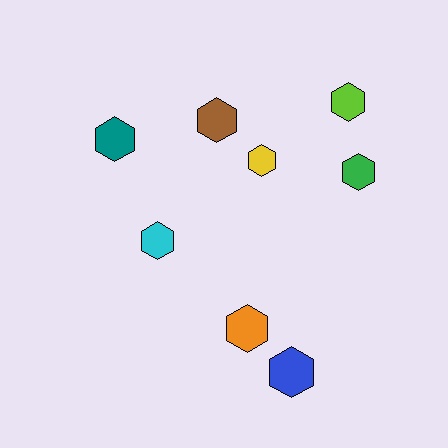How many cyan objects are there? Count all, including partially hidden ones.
There is 1 cyan object.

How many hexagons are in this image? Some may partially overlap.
There are 8 hexagons.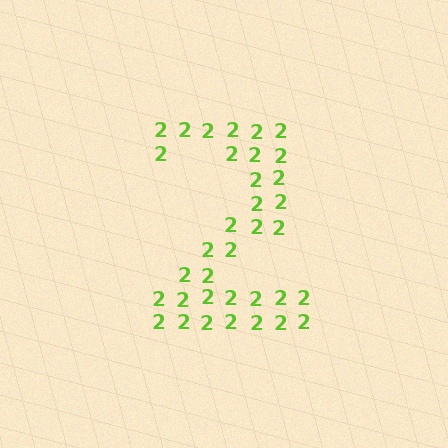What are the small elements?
The small elements are digit 2's.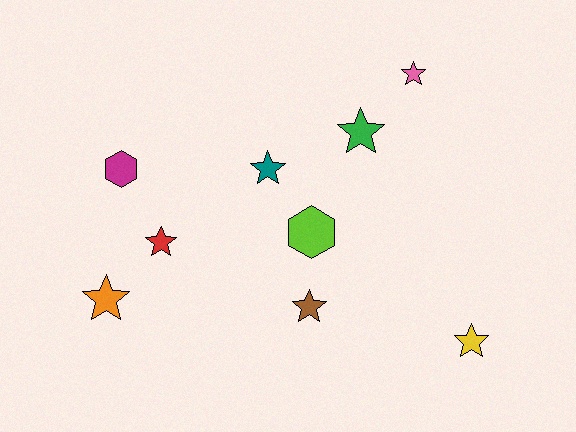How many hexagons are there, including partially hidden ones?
There are 2 hexagons.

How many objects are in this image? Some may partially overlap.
There are 9 objects.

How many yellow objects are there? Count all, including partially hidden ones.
There is 1 yellow object.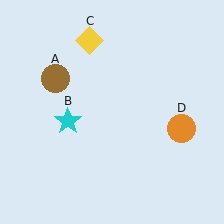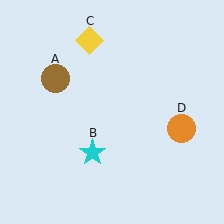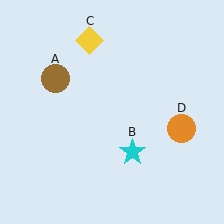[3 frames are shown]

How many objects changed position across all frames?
1 object changed position: cyan star (object B).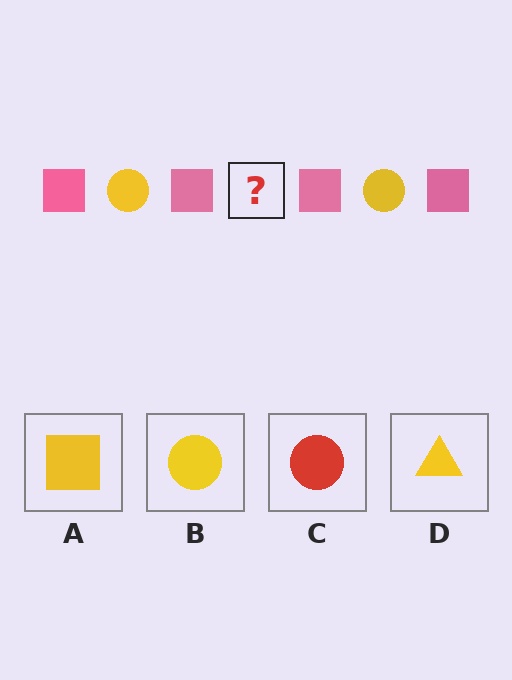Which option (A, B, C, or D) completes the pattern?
B.